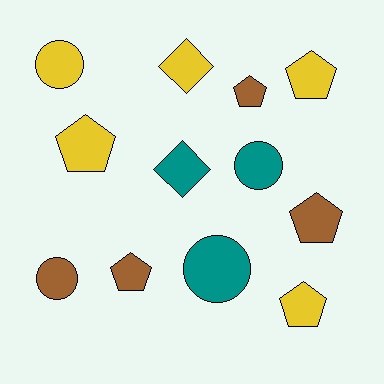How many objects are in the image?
There are 12 objects.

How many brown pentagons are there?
There are 3 brown pentagons.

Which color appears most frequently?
Yellow, with 5 objects.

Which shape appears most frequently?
Pentagon, with 6 objects.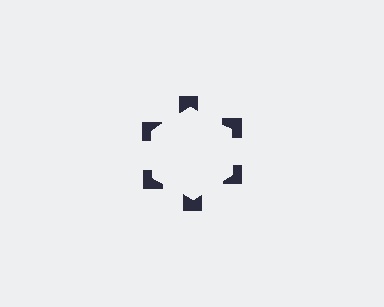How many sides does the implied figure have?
6 sides.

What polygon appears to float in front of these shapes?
An illusory hexagon — its edges are inferred from the aligned wedge cuts in the notched squares, not physically drawn.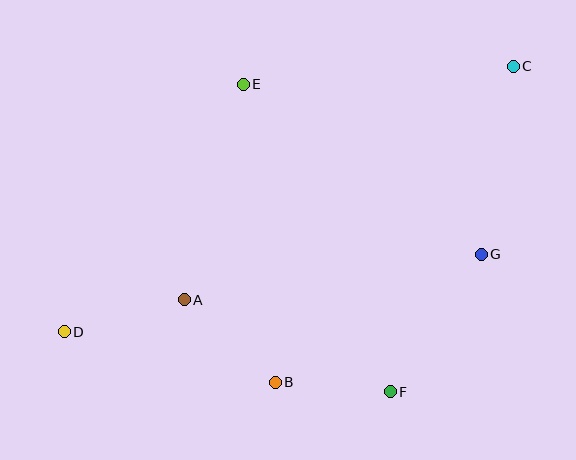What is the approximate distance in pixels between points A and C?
The distance between A and C is approximately 404 pixels.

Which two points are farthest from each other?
Points C and D are farthest from each other.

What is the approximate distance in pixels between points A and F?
The distance between A and F is approximately 226 pixels.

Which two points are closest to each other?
Points B and F are closest to each other.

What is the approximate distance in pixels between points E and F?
The distance between E and F is approximately 341 pixels.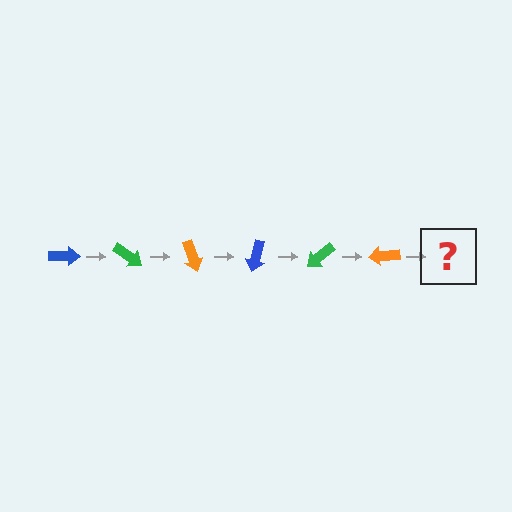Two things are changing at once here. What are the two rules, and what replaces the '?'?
The two rules are that it rotates 35 degrees each step and the color cycles through blue, green, and orange. The '?' should be a blue arrow, rotated 210 degrees from the start.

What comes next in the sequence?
The next element should be a blue arrow, rotated 210 degrees from the start.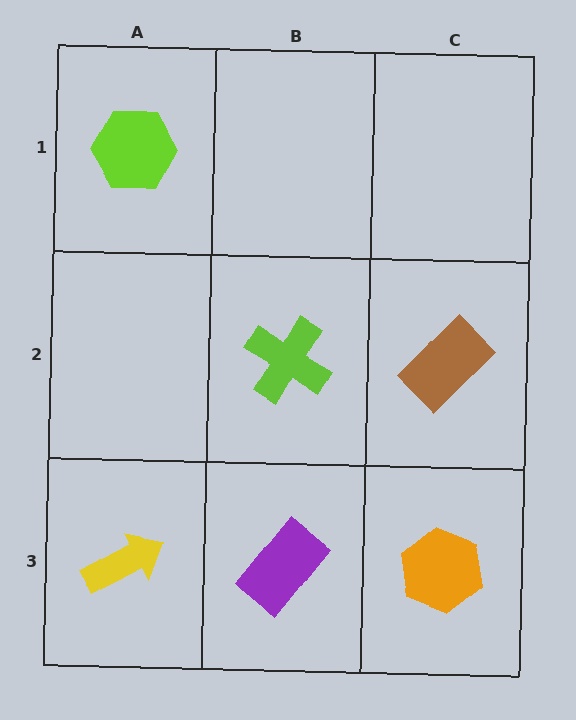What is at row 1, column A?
A lime hexagon.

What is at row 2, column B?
A lime cross.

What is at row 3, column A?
A yellow arrow.